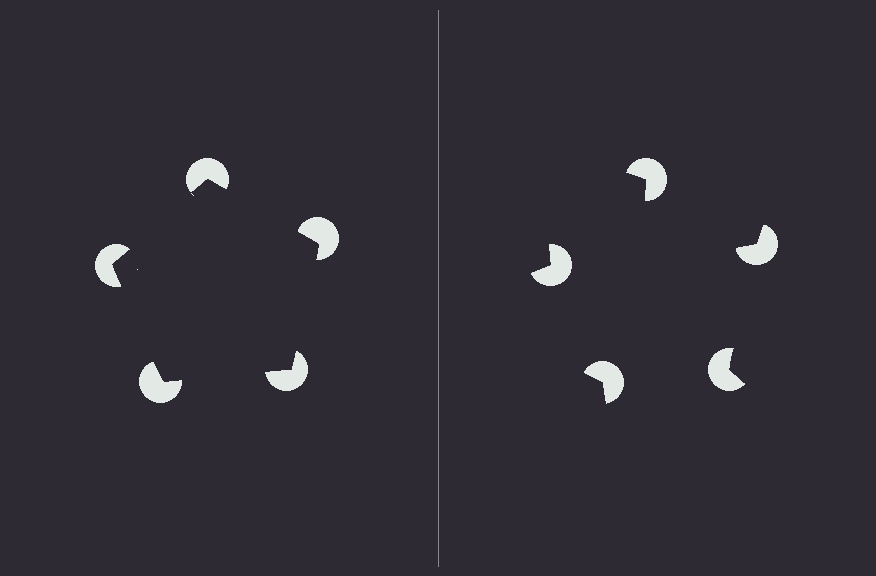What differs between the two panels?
The pac-man discs are positioned identically on both sides; only the wedge orientations differ. On the left they align to a pentagon; on the right they are misaligned.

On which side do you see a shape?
An illusory pentagon appears on the left side. On the right side the wedge cuts are rotated, so no coherent shape forms.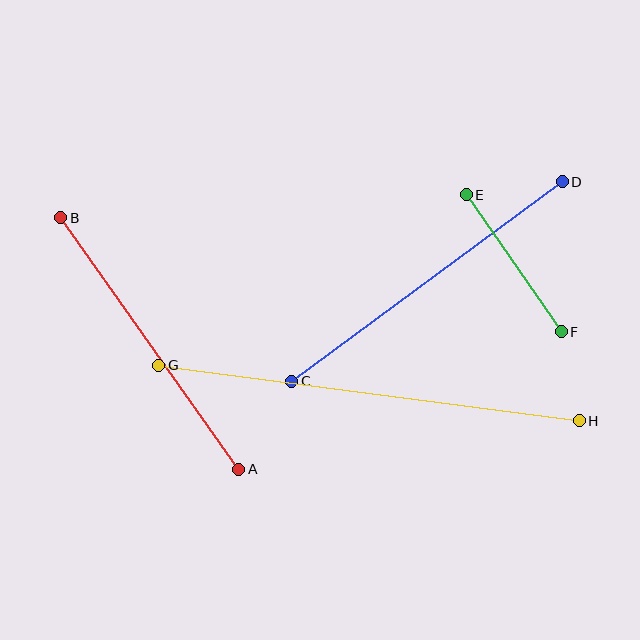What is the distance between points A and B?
The distance is approximately 308 pixels.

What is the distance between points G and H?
The distance is approximately 424 pixels.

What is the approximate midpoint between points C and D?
The midpoint is at approximately (427, 281) pixels.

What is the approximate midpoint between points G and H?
The midpoint is at approximately (369, 393) pixels.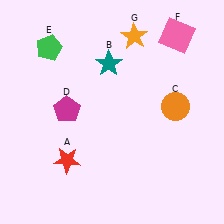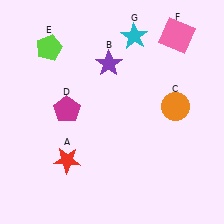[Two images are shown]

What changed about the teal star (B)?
In Image 1, B is teal. In Image 2, it changed to purple.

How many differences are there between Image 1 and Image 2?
There are 3 differences between the two images.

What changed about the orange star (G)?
In Image 1, G is orange. In Image 2, it changed to cyan.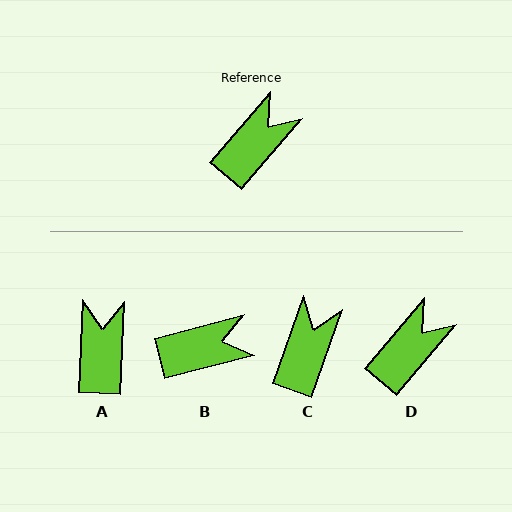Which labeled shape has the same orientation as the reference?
D.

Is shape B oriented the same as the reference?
No, it is off by about 35 degrees.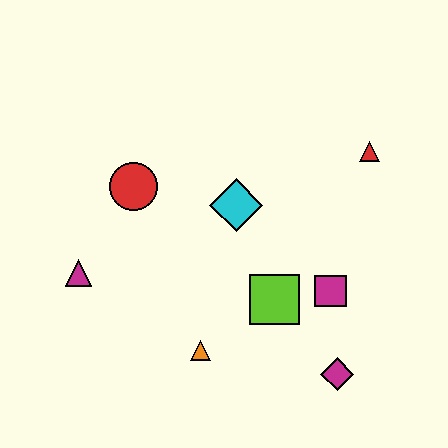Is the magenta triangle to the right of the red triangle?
No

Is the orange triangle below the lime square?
Yes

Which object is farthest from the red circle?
The magenta diamond is farthest from the red circle.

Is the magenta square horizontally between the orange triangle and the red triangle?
Yes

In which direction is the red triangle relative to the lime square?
The red triangle is above the lime square.